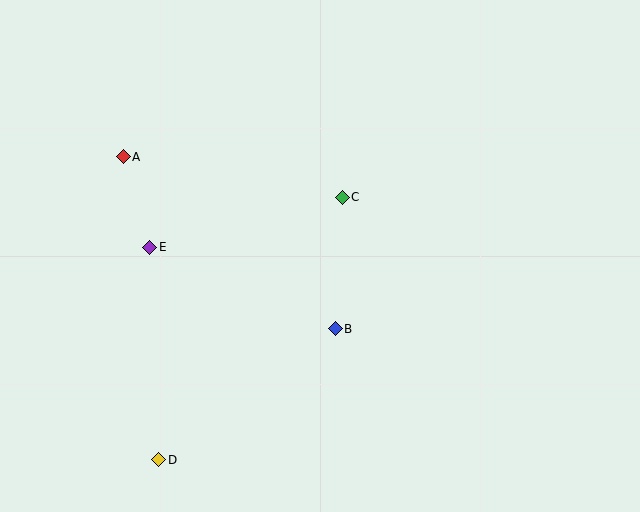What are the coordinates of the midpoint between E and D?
The midpoint between E and D is at (154, 354).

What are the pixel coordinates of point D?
Point D is at (159, 460).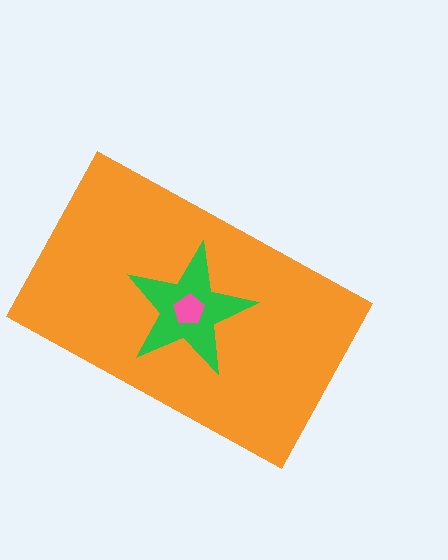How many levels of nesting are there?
3.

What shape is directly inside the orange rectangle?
The green star.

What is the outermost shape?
The orange rectangle.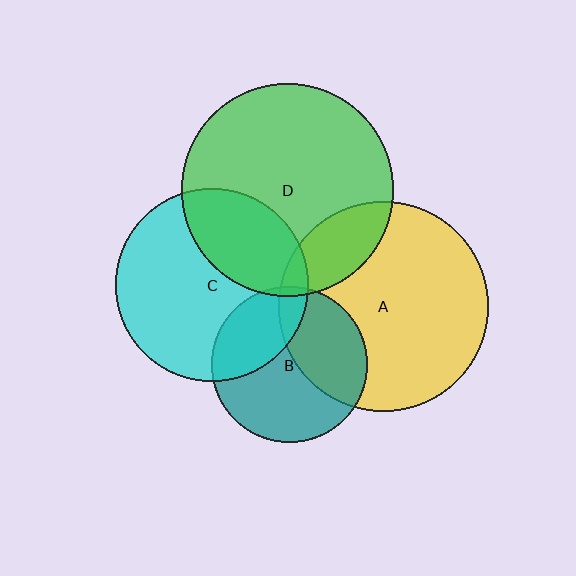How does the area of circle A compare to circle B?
Approximately 1.8 times.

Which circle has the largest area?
Circle D (green).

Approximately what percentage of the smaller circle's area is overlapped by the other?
Approximately 20%.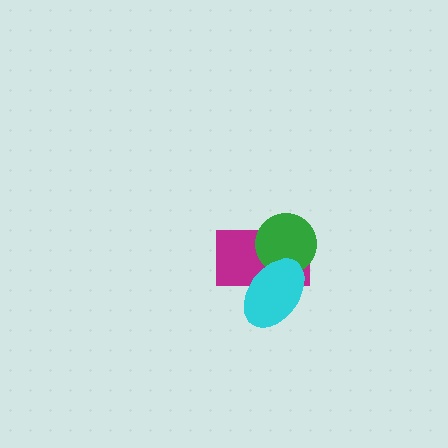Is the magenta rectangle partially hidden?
Yes, it is partially covered by another shape.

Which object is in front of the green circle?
The cyan ellipse is in front of the green circle.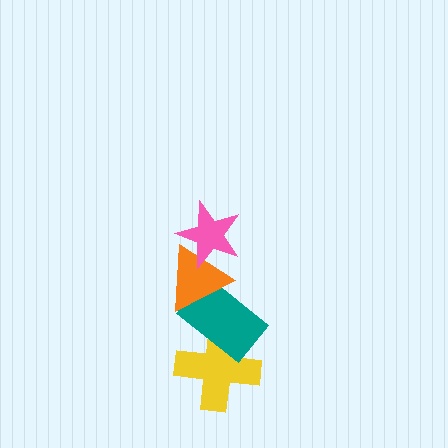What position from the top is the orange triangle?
The orange triangle is 2nd from the top.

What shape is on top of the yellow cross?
The teal rectangle is on top of the yellow cross.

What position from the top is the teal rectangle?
The teal rectangle is 3rd from the top.